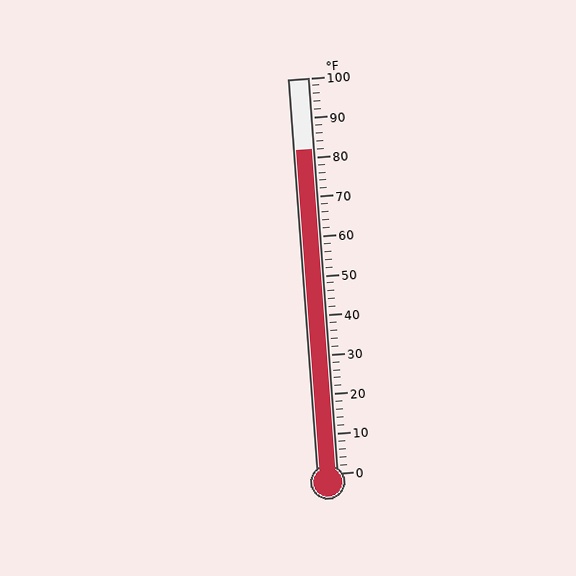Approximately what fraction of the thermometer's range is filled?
The thermometer is filled to approximately 80% of its range.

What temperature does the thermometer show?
The thermometer shows approximately 82°F.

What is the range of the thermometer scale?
The thermometer scale ranges from 0°F to 100°F.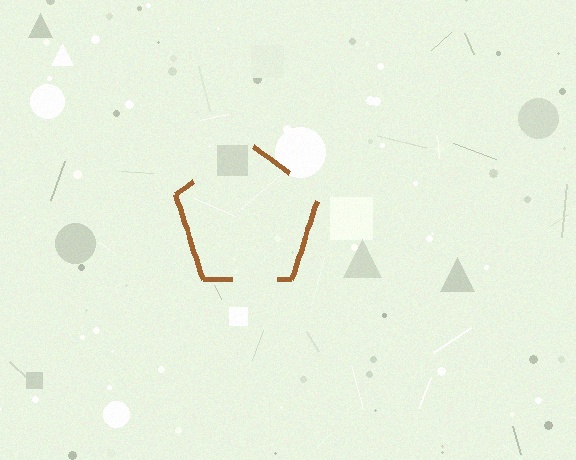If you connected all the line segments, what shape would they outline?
They would outline a pentagon.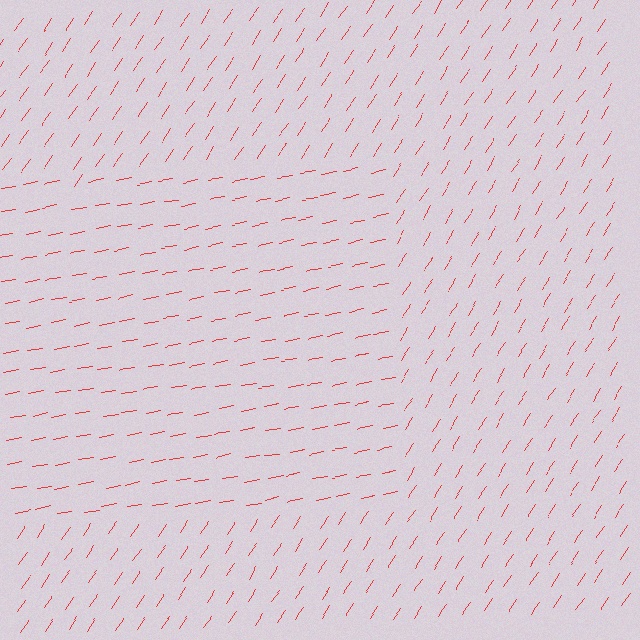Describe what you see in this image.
The image is filled with small red line segments. A rectangle region in the image has lines oriented differently from the surrounding lines, creating a visible texture boundary.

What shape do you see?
I see a rectangle.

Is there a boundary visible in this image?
Yes, there is a texture boundary formed by a change in line orientation.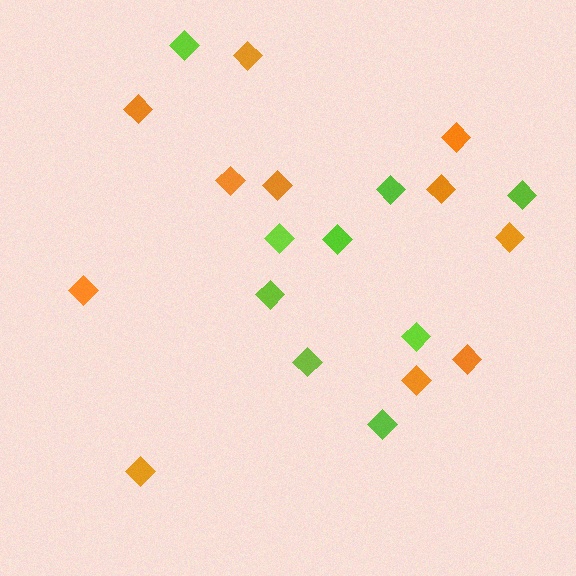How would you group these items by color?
There are 2 groups: one group of lime diamonds (9) and one group of orange diamonds (11).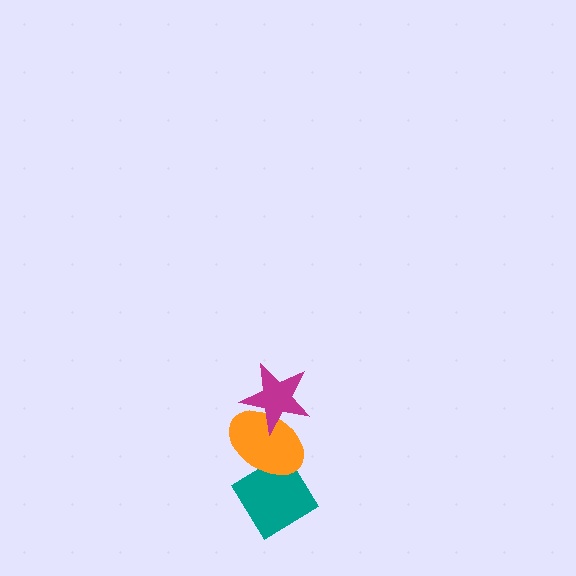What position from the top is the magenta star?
The magenta star is 1st from the top.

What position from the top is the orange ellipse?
The orange ellipse is 2nd from the top.